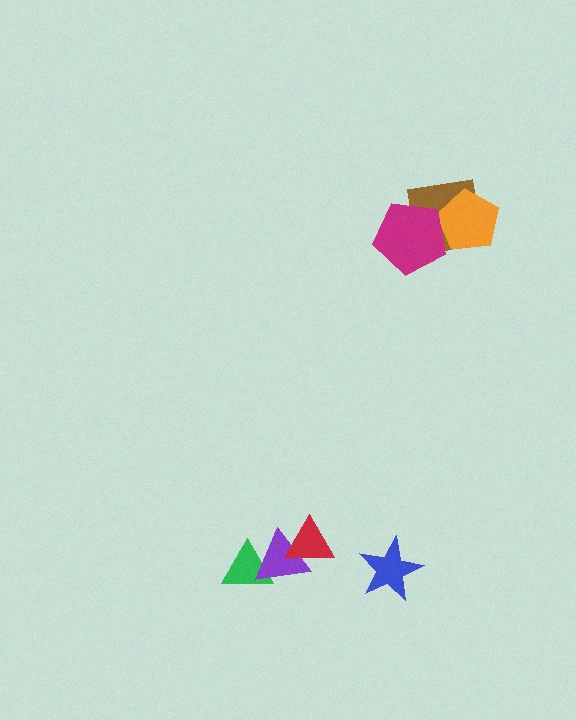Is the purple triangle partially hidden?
Yes, it is partially covered by another shape.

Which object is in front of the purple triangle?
The red triangle is in front of the purple triangle.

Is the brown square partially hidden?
Yes, it is partially covered by another shape.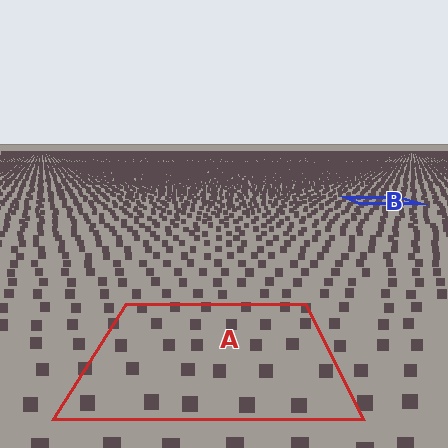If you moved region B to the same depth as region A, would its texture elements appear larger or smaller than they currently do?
They would appear larger. At a closer depth, the same texture elements are projected at a bigger on-screen size.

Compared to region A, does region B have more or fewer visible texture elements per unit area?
Region B has more texture elements per unit area — they are packed more densely because it is farther away.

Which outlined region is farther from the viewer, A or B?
Region B is farther from the viewer — the texture elements inside it appear smaller and more densely packed.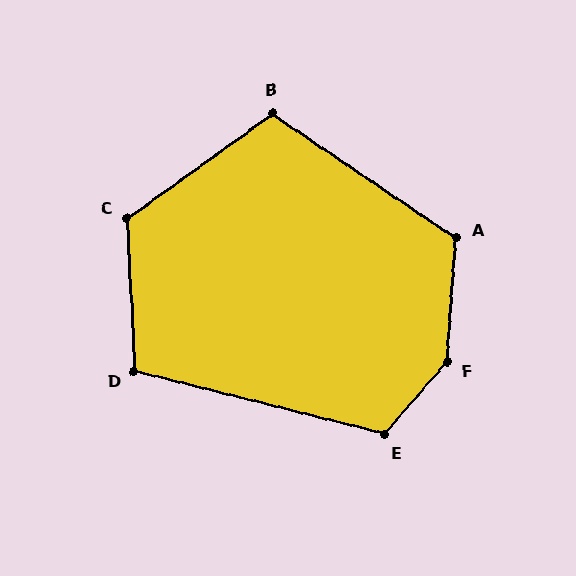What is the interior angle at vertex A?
Approximately 120 degrees (obtuse).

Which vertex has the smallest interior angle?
D, at approximately 107 degrees.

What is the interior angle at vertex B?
Approximately 110 degrees (obtuse).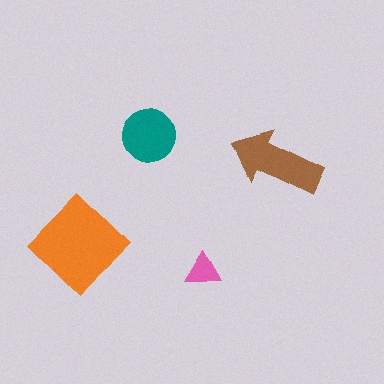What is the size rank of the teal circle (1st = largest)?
3rd.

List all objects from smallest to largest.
The pink triangle, the teal circle, the brown arrow, the orange diamond.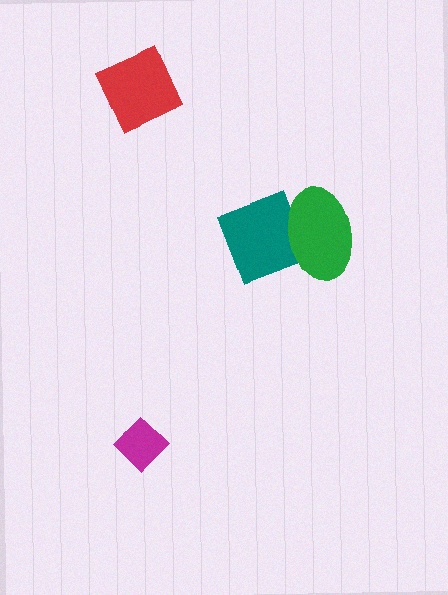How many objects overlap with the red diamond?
0 objects overlap with the red diamond.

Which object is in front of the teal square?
The green ellipse is in front of the teal square.